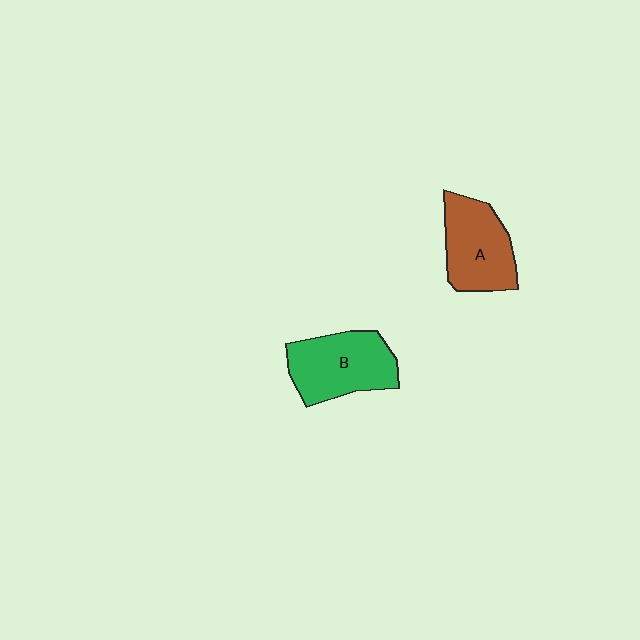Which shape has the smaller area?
Shape A (brown).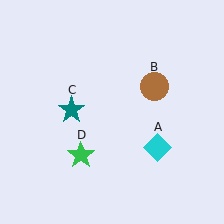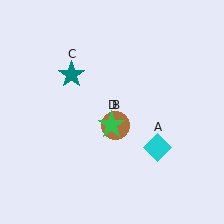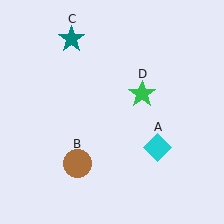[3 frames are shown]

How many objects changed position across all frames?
3 objects changed position: brown circle (object B), teal star (object C), green star (object D).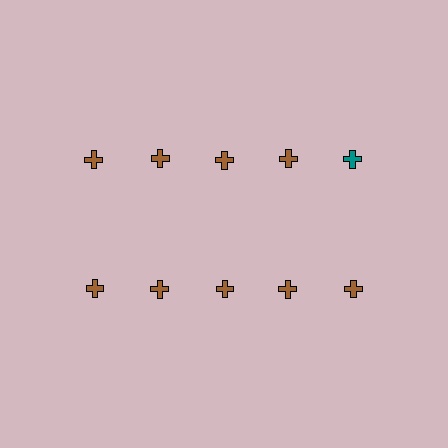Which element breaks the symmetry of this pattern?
The teal cross in the top row, rightmost column breaks the symmetry. All other shapes are brown crosses.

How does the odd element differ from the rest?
It has a different color: teal instead of brown.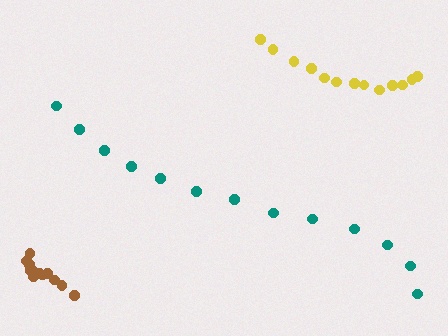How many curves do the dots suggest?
There are 3 distinct paths.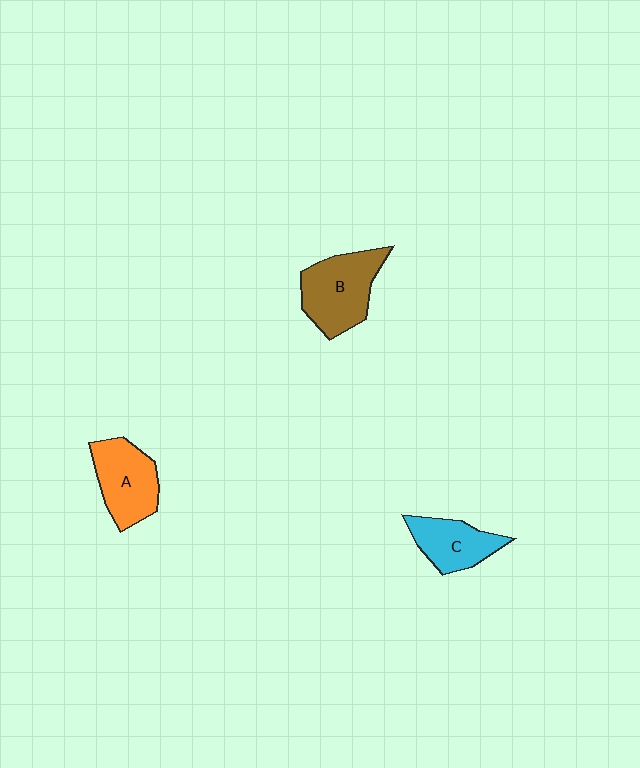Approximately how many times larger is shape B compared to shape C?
Approximately 1.4 times.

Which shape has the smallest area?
Shape C (cyan).